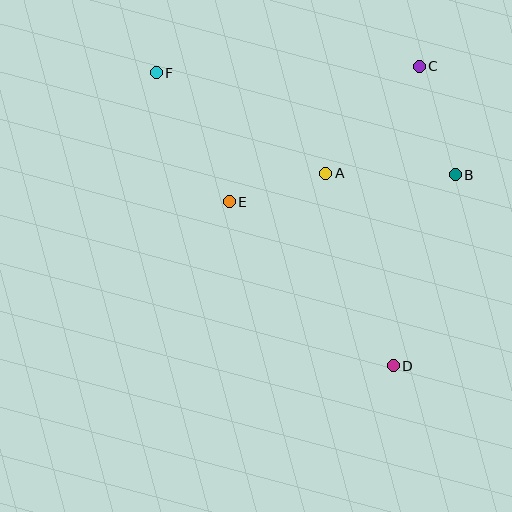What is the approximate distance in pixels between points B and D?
The distance between B and D is approximately 201 pixels.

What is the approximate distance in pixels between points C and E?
The distance between C and E is approximately 233 pixels.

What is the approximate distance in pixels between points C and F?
The distance between C and F is approximately 263 pixels.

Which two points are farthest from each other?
Points D and F are farthest from each other.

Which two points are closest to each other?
Points A and E are closest to each other.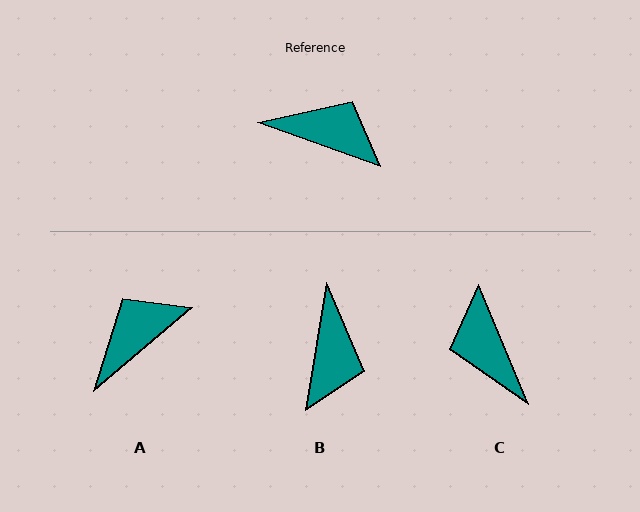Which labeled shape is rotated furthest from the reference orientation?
C, about 132 degrees away.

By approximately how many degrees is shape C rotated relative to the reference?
Approximately 132 degrees counter-clockwise.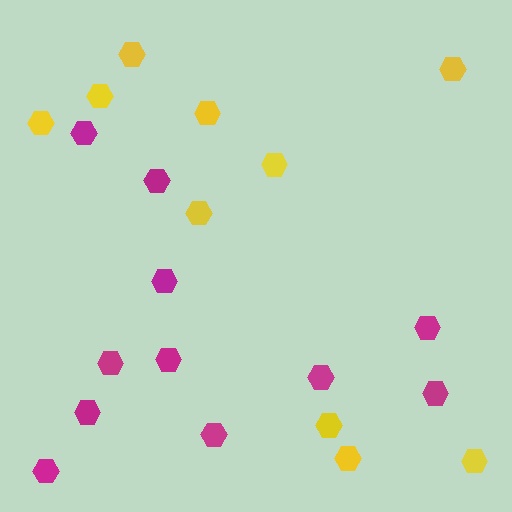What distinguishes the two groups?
There are 2 groups: one group of magenta hexagons (11) and one group of yellow hexagons (10).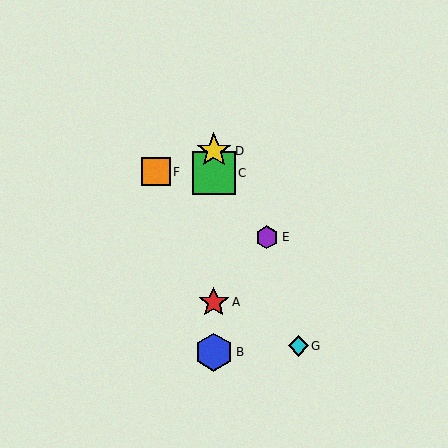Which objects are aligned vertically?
Objects A, B, C, D are aligned vertically.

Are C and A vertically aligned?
Yes, both are at x≈214.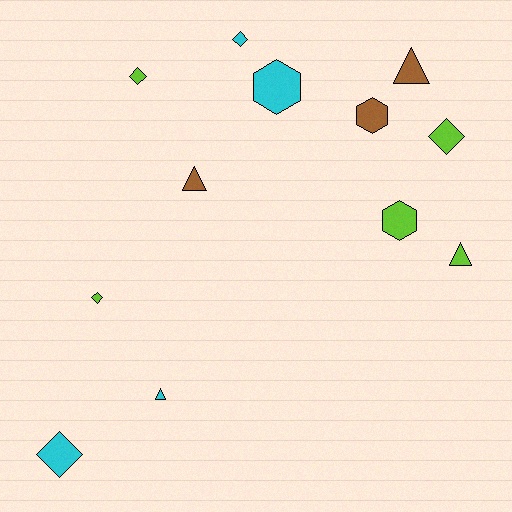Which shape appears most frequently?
Diamond, with 5 objects.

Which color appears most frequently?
Lime, with 5 objects.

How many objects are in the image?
There are 12 objects.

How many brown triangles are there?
There are 2 brown triangles.